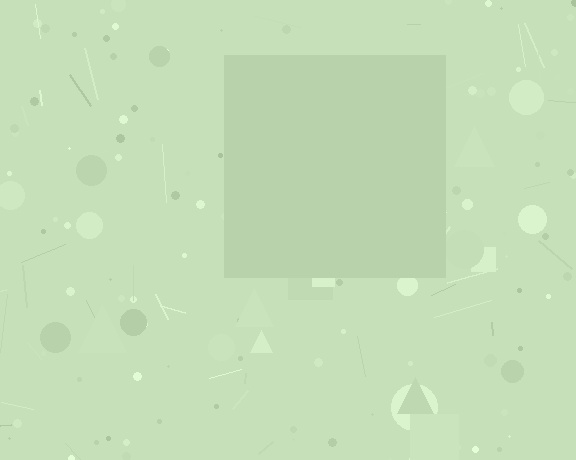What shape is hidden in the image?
A square is hidden in the image.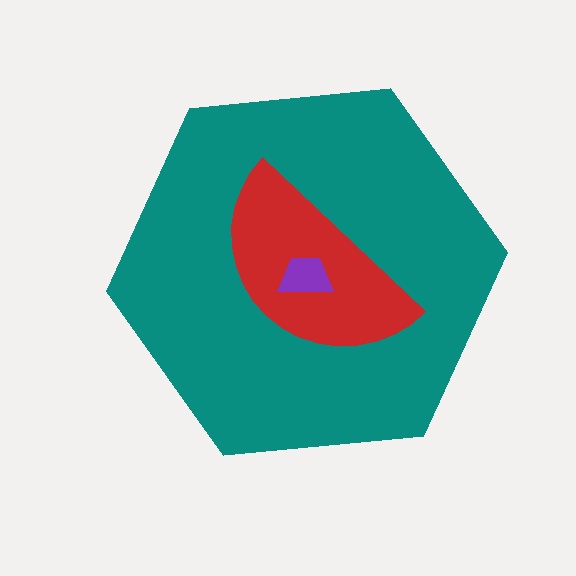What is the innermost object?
The purple trapezoid.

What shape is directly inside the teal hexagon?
The red semicircle.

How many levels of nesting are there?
3.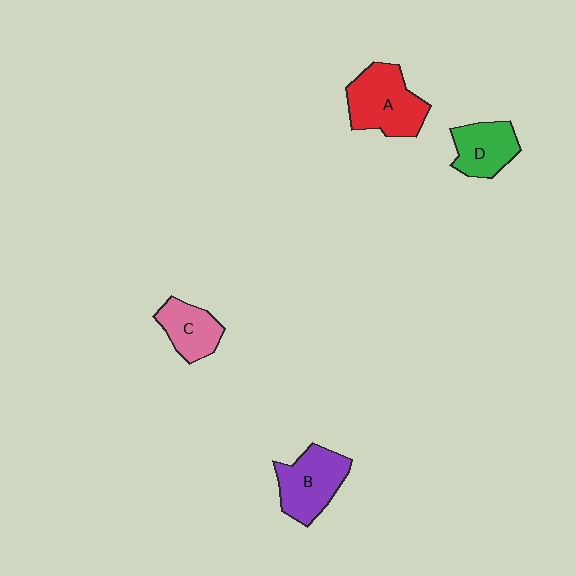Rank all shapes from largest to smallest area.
From largest to smallest: A (red), B (purple), D (green), C (pink).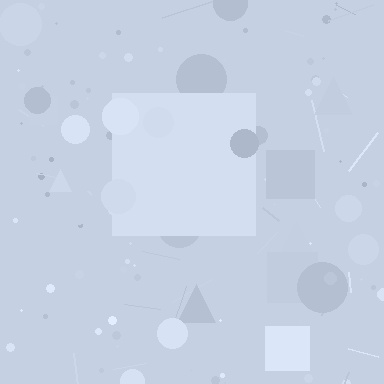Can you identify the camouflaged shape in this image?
The camouflaged shape is a square.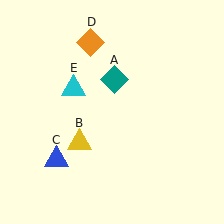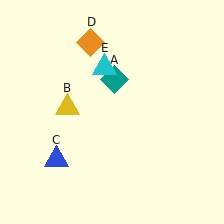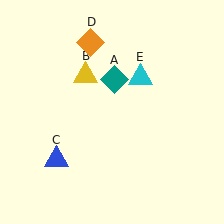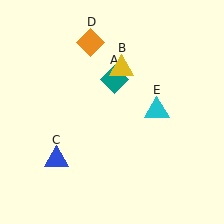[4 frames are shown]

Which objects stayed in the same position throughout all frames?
Teal diamond (object A) and blue triangle (object C) and orange diamond (object D) remained stationary.